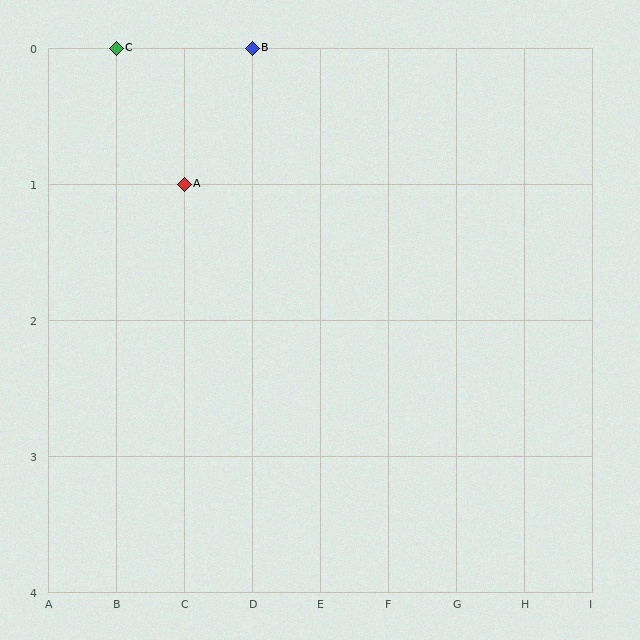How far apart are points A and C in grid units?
Points A and C are 1 column and 1 row apart (about 1.4 grid units diagonally).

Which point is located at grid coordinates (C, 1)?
Point A is at (C, 1).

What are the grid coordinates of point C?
Point C is at grid coordinates (B, 0).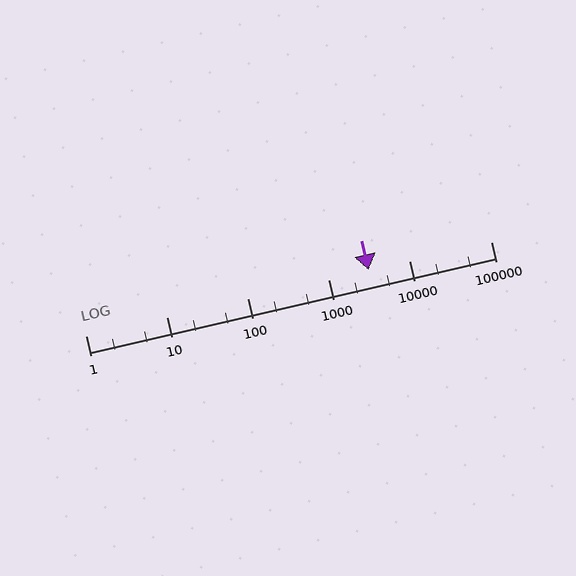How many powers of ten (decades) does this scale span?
The scale spans 5 decades, from 1 to 100000.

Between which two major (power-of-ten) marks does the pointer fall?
The pointer is between 1000 and 10000.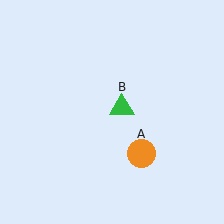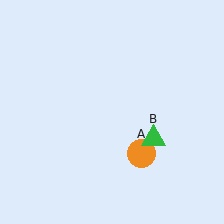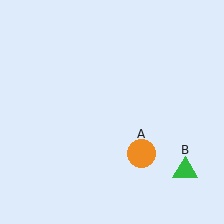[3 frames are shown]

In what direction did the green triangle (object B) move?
The green triangle (object B) moved down and to the right.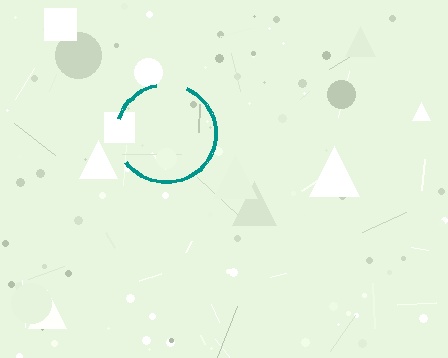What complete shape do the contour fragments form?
The contour fragments form a circle.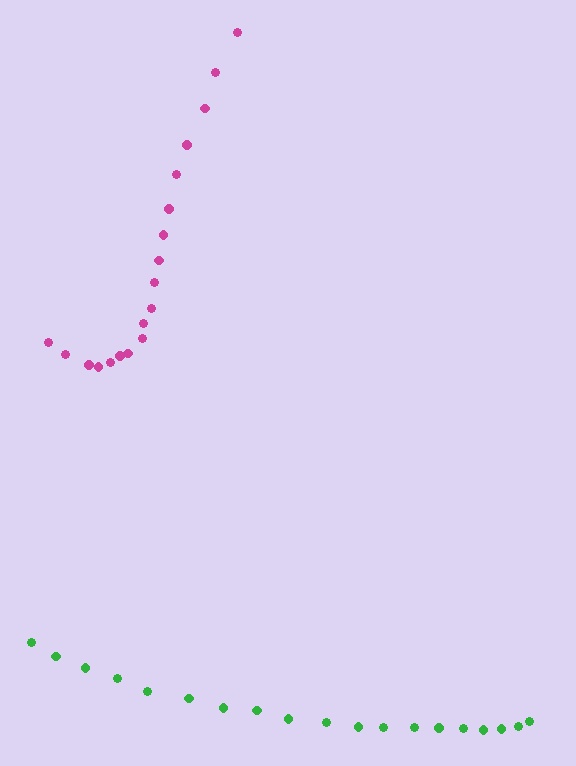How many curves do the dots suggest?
There are 2 distinct paths.